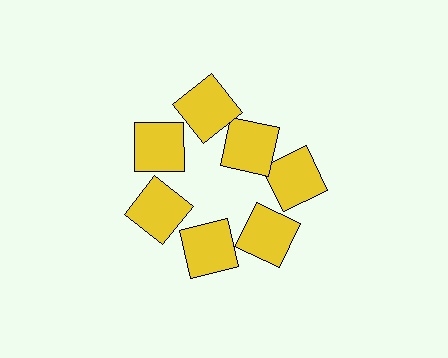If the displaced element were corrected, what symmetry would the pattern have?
It would have 7-fold rotational symmetry — the pattern would map onto itself every 51 degrees.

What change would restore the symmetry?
The symmetry would be restored by moving it outward, back onto the ring so that all 7 squares sit at equal angles and equal distance from the center.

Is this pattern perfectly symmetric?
No. The 7 yellow squares are arranged in a ring, but one element near the 1 o'clock position is pulled inward toward the center, breaking the 7-fold rotational symmetry.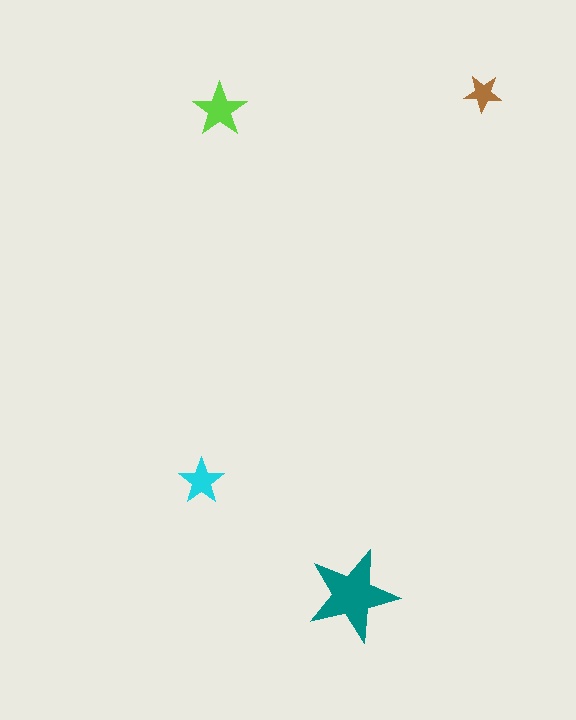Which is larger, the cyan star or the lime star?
The lime one.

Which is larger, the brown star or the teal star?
The teal one.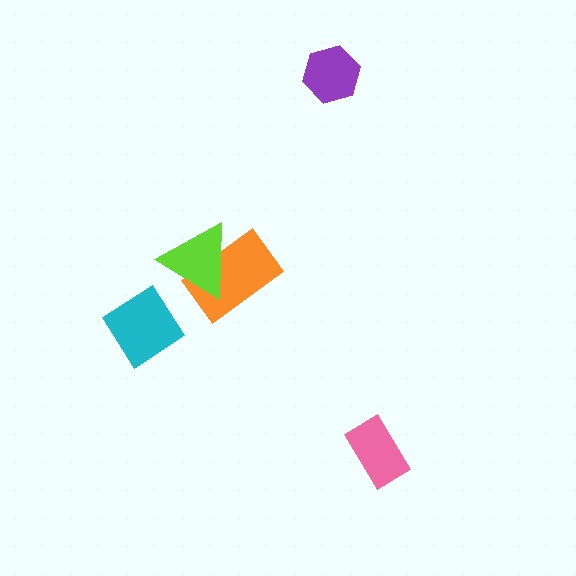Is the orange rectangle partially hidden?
Yes, it is partially covered by another shape.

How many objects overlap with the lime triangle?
1 object overlaps with the lime triangle.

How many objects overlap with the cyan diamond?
0 objects overlap with the cyan diamond.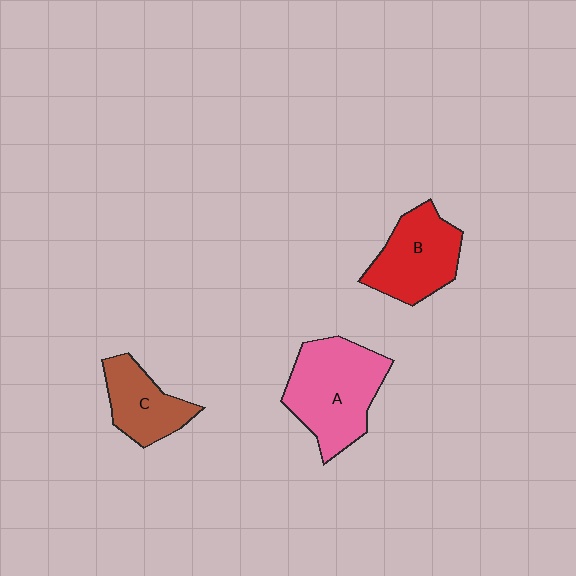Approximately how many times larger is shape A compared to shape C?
Approximately 1.7 times.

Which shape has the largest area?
Shape A (pink).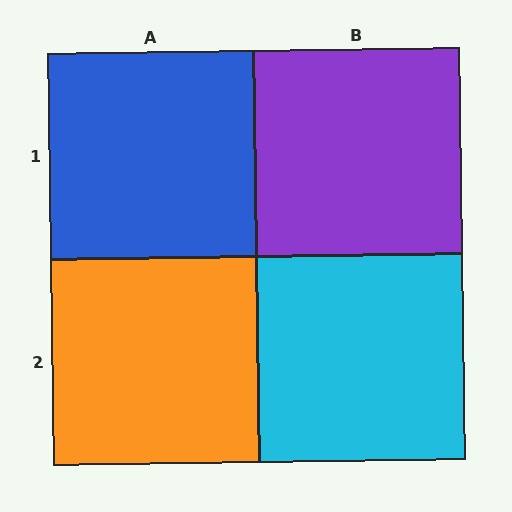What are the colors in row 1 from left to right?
Blue, purple.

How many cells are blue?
1 cell is blue.